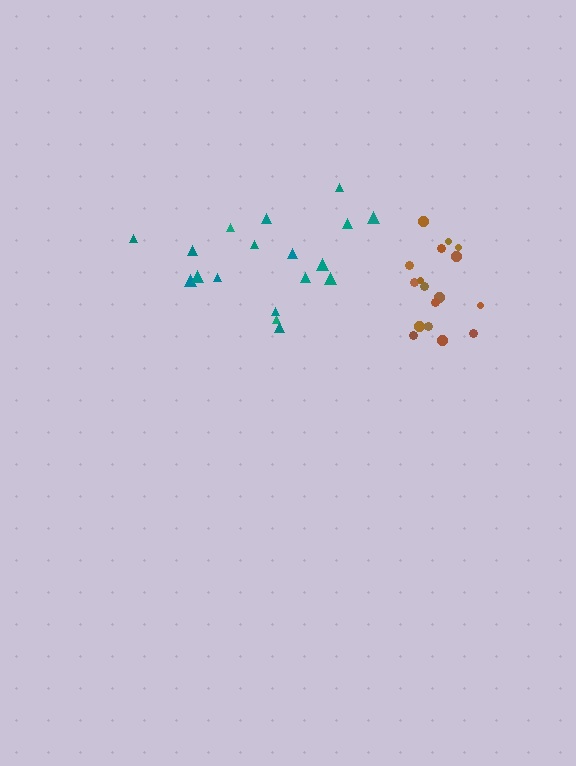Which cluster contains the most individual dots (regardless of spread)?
Teal (18).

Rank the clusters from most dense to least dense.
brown, teal.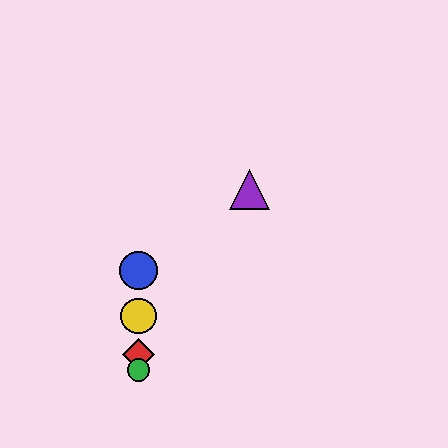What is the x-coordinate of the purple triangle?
The purple triangle is at x≈249.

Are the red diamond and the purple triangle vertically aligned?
No, the red diamond is at x≈138 and the purple triangle is at x≈249.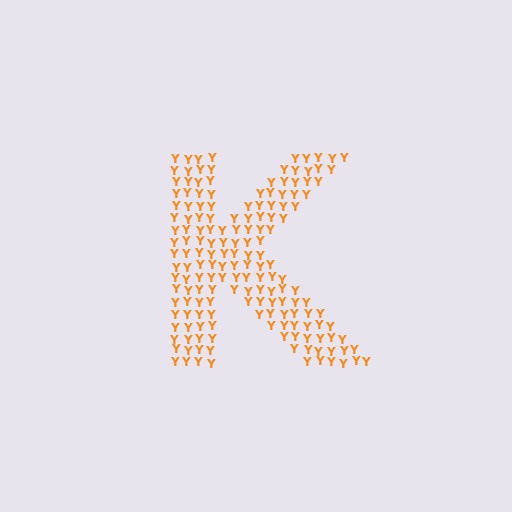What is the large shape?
The large shape is the letter K.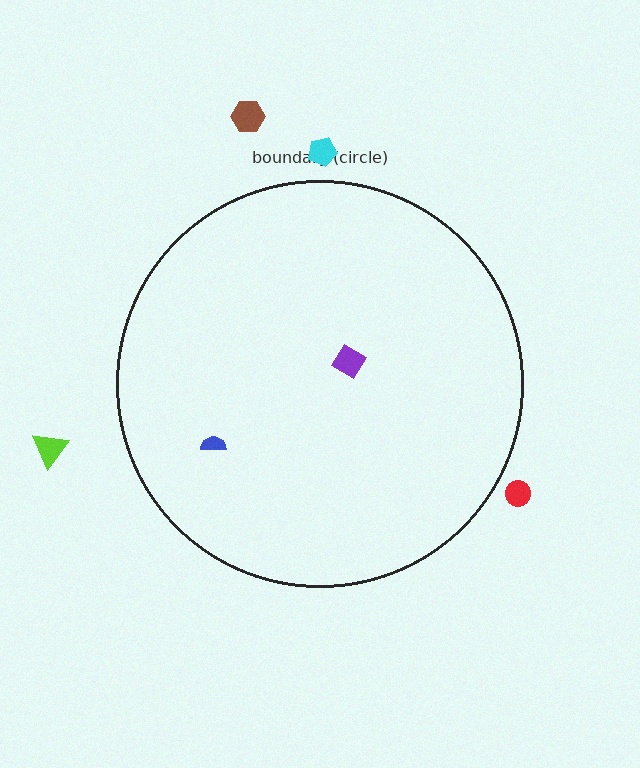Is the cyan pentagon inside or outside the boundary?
Outside.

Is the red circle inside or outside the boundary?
Outside.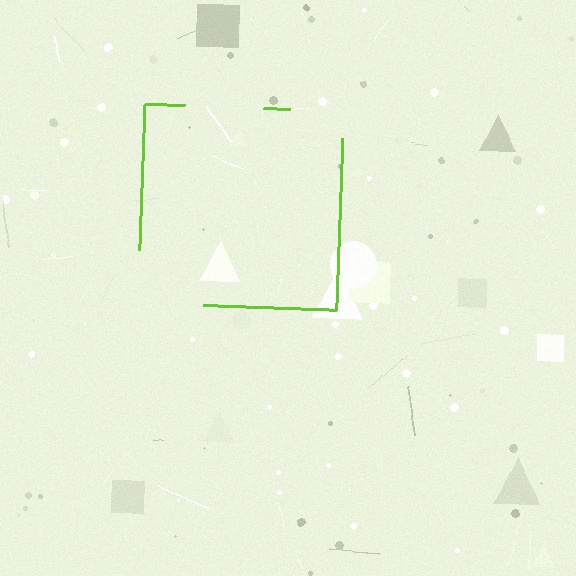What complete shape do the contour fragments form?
The contour fragments form a square.